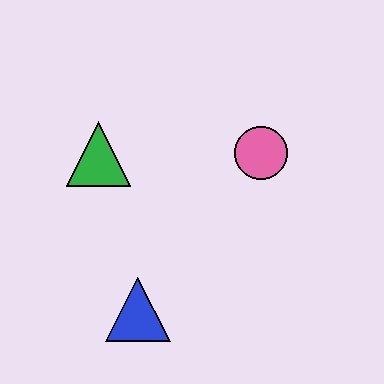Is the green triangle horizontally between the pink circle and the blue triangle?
No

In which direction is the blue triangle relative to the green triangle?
The blue triangle is below the green triangle.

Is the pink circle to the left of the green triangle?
No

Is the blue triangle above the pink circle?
No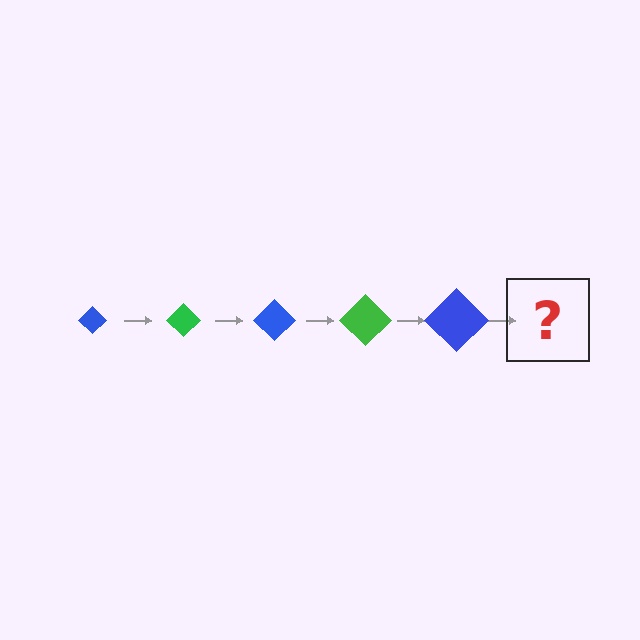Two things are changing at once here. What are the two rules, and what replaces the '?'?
The two rules are that the diamond grows larger each step and the color cycles through blue and green. The '?' should be a green diamond, larger than the previous one.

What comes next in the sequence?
The next element should be a green diamond, larger than the previous one.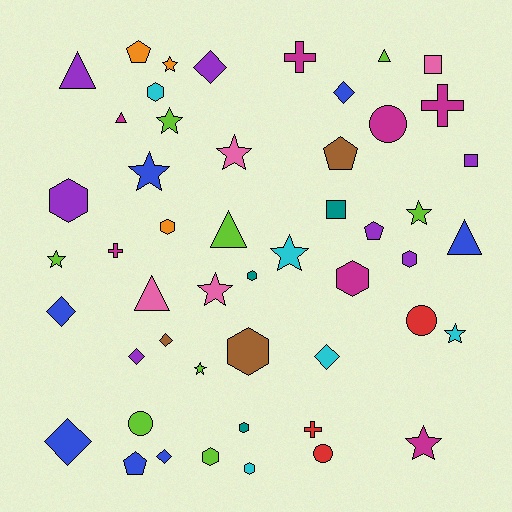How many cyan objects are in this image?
There are 5 cyan objects.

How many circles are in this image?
There are 4 circles.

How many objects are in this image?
There are 50 objects.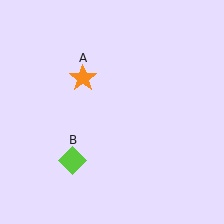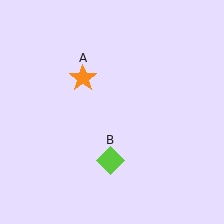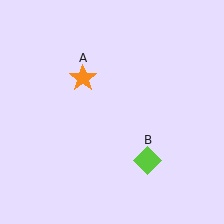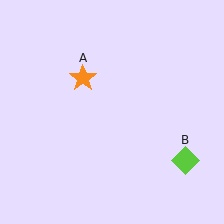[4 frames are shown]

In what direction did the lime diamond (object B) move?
The lime diamond (object B) moved right.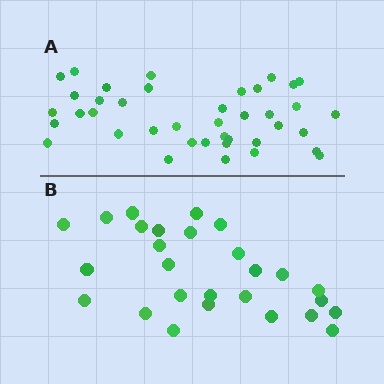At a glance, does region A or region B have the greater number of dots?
Region A (the top region) has more dots.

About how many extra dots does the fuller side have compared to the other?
Region A has approximately 15 more dots than region B.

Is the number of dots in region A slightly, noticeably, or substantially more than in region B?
Region A has substantially more. The ratio is roughly 1.5 to 1.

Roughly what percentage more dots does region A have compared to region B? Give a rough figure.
About 50% more.